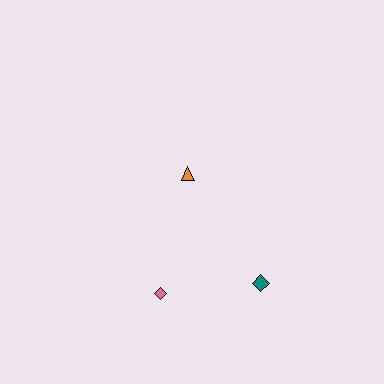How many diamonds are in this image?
There are 2 diamonds.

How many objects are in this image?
There are 3 objects.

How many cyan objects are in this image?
There are no cyan objects.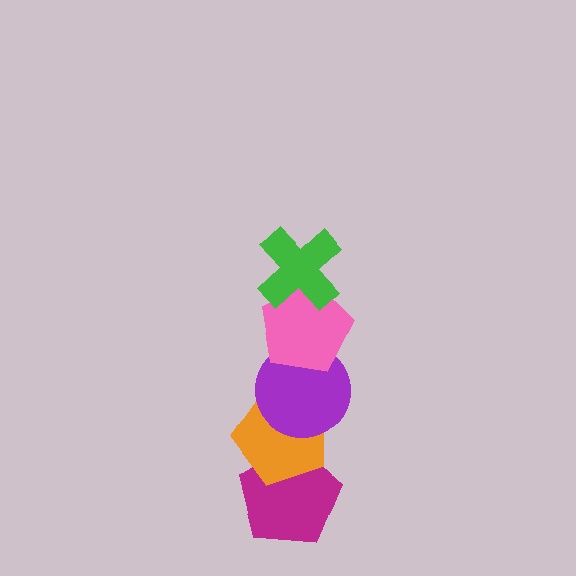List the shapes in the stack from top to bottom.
From top to bottom: the green cross, the pink pentagon, the purple circle, the orange pentagon, the magenta pentagon.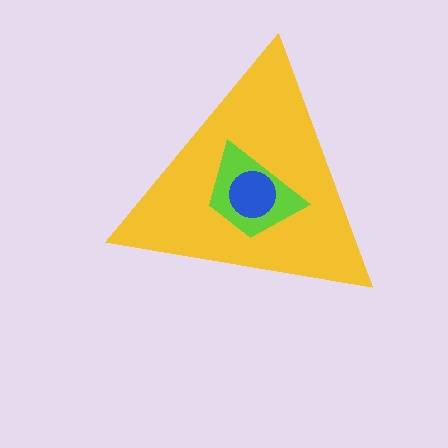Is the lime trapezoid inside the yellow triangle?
Yes.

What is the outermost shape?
The yellow triangle.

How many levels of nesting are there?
3.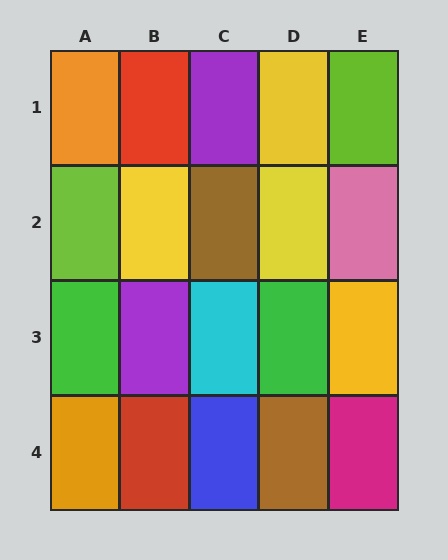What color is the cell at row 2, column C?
Brown.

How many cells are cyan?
1 cell is cyan.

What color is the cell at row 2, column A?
Lime.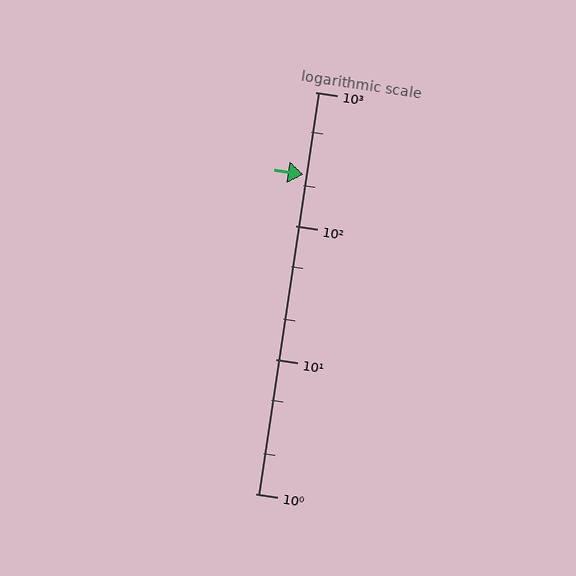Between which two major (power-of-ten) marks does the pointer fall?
The pointer is between 100 and 1000.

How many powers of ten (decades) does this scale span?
The scale spans 3 decades, from 1 to 1000.